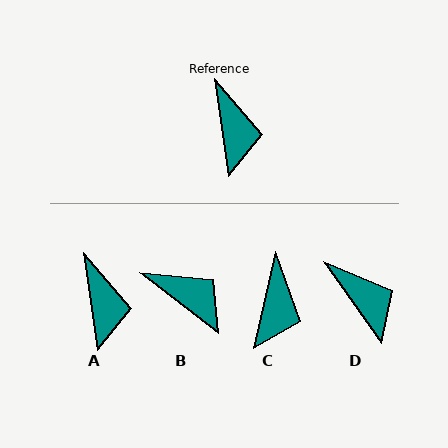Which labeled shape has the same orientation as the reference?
A.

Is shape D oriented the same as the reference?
No, it is off by about 27 degrees.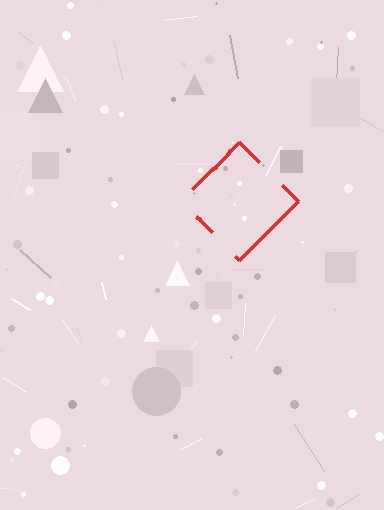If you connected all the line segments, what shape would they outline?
They would outline a diamond.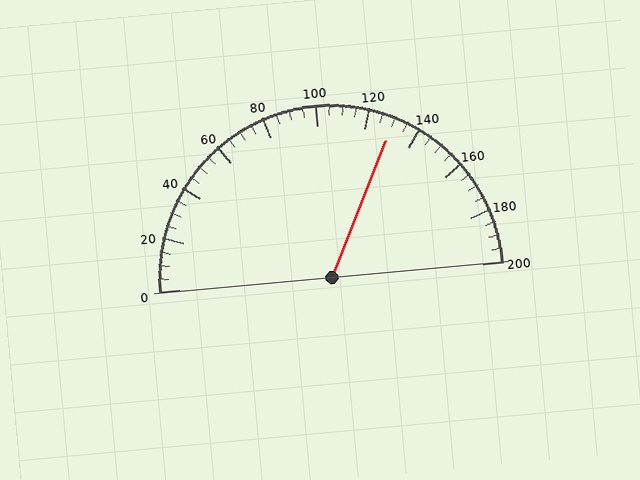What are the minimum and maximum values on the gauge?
The gauge ranges from 0 to 200.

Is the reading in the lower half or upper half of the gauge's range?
The reading is in the upper half of the range (0 to 200).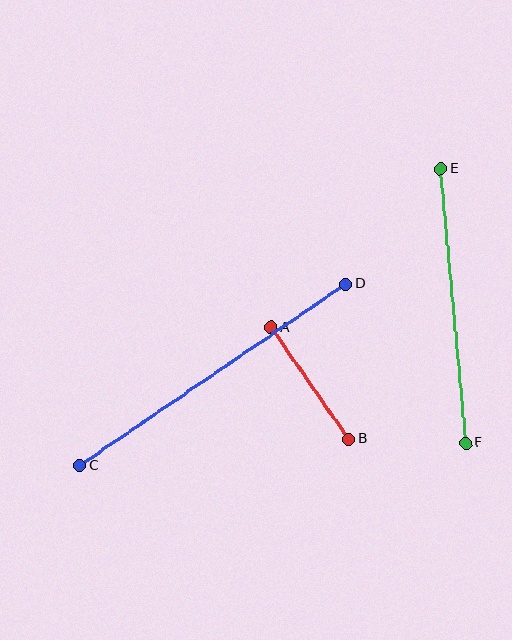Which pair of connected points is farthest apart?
Points C and D are farthest apart.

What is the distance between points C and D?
The distance is approximately 322 pixels.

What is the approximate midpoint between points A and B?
The midpoint is at approximately (310, 383) pixels.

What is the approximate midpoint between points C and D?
The midpoint is at approximately (213, 375) pixels.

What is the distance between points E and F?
The distance is approximately 276 pixels.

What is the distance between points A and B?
The distance is approximately 137 pixels.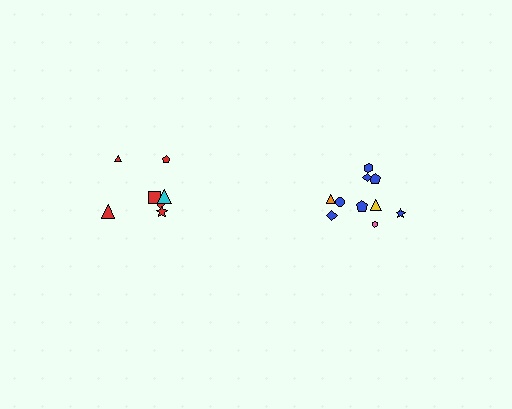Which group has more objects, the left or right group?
The right group.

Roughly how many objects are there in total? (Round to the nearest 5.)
Roughly 15 objects in total.